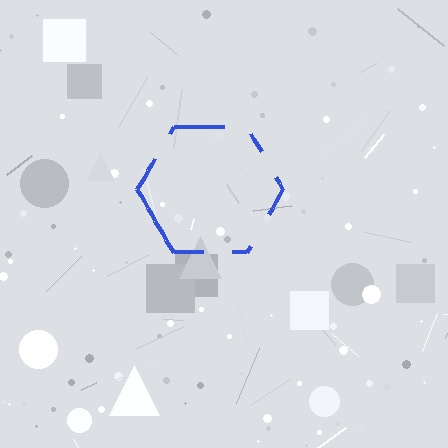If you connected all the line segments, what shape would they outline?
They would outline a hexagon.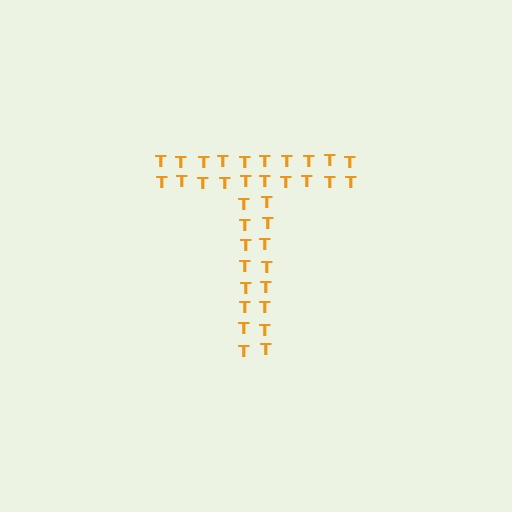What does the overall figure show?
The overall figure shows the letter T.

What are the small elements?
The small elements are letter T's.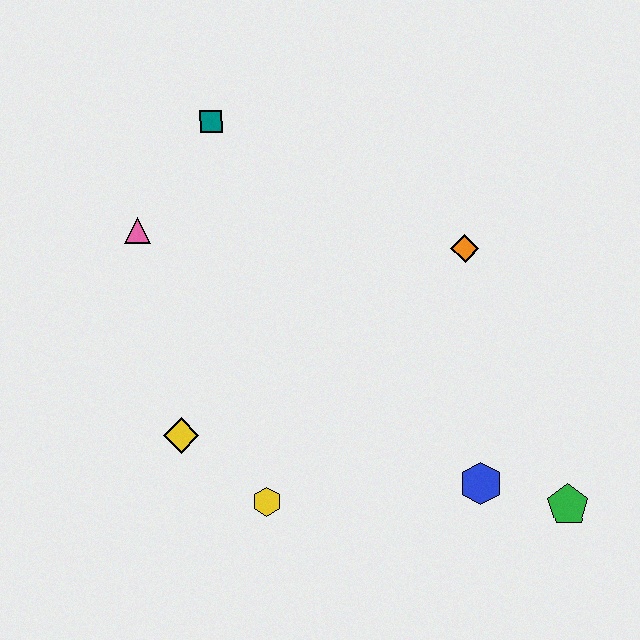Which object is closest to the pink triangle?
The teal square is closest to the pink triangle.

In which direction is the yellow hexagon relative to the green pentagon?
The yellow hexagon is to the left of the green pentagon.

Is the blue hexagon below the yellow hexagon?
No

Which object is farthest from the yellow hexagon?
The teal square is farthest from the yellow hexagon.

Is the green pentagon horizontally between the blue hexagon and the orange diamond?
No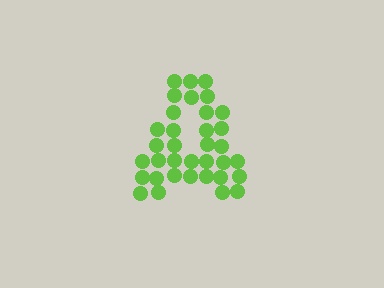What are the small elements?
The small elements are circles.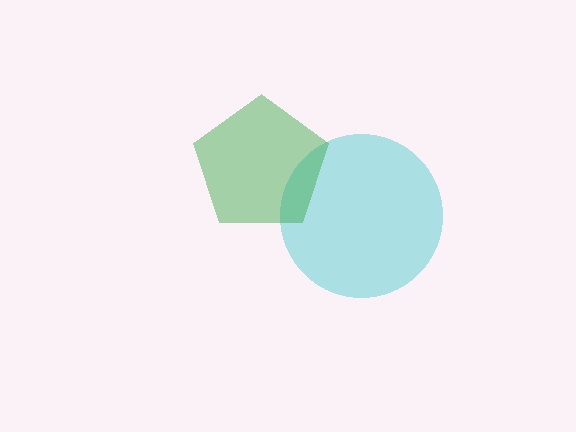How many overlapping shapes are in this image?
There are 2 overlapping shapes in the image.